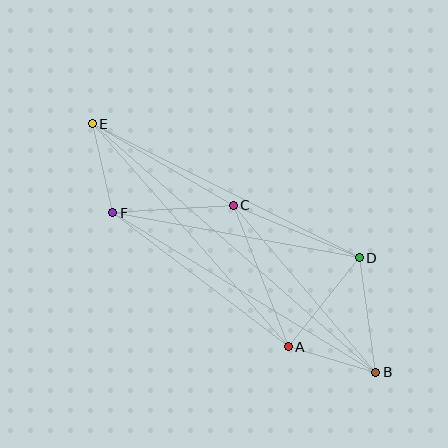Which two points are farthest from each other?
Points B and E are farthest from each other.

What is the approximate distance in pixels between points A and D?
The distance between A and D is approximately 114 pixels.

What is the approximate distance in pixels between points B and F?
The distance between B and F is approximately 308 pixels.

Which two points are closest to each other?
Points E and F are closest to each other.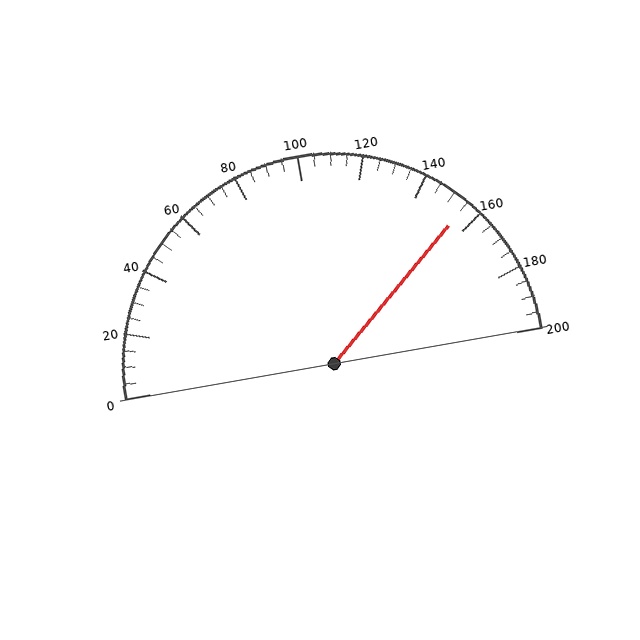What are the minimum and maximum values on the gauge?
The gauge ranges from 0 to 200.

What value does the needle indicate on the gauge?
The needle indicates approximately 155.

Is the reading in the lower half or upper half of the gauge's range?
The reading is in the upper half of the range (0 to 200).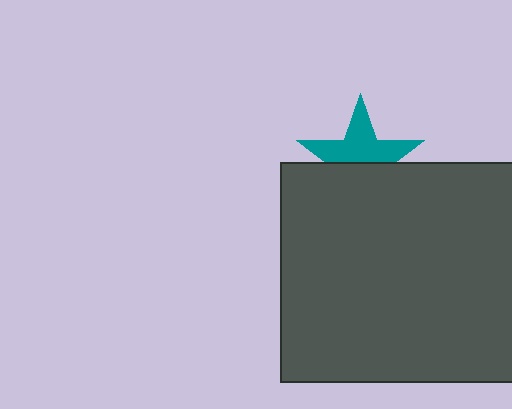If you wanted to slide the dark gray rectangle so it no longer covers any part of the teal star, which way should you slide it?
Slide it down — that is the most direct way to separate the two shapes.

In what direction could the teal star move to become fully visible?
The teal star could move up. That would shift it out from behind the dark gray rectangle entirely.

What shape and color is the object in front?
The object in front is a dark gray rectangle.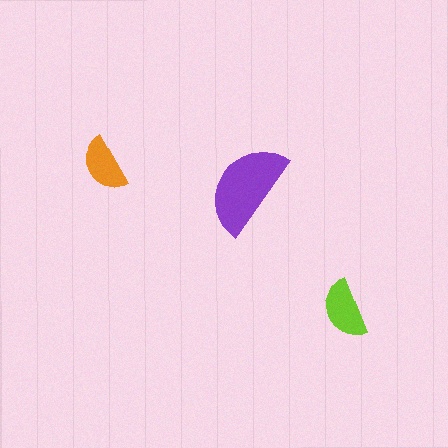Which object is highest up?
The orange semicircle is topmost.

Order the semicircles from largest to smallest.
the purple one, the lime one, the orange one.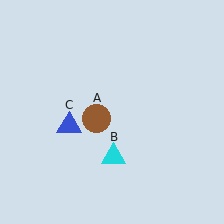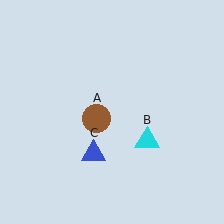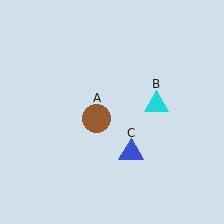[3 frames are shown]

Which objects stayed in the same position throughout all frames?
Brown circle (object A) remained stationary.